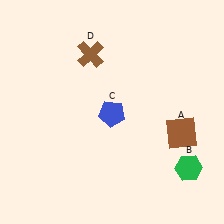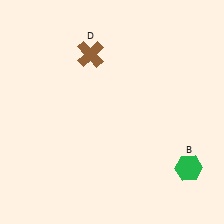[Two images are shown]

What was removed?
The blue pentagon (C), the brown square (A) were removed in Image 2.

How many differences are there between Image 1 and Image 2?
There are 2 differences between the two images.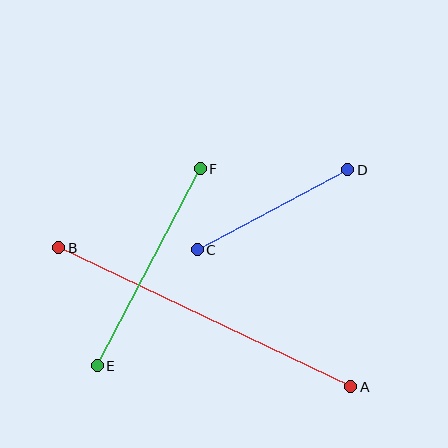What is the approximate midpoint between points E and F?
The midpoint is at approximately (149, 267) pixels.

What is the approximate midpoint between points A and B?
The midpoint is at approximately (205, 317) pixels.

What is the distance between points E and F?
The distance is approximately 222 pixels.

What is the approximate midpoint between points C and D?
The midpoint is at approximately (272, 210) pixels.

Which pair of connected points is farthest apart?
Points A and B are farthest apart.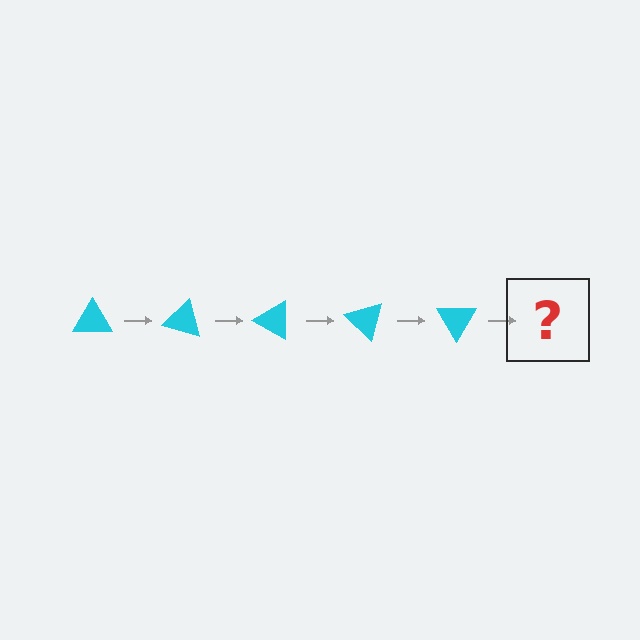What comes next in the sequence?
The next element should be a cyan triangle rotated 75 degrees.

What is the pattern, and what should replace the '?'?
The pattern is that the triangle rotates 15 degrees each step. The '?' should be a cyan triangle rotated 75 degrees.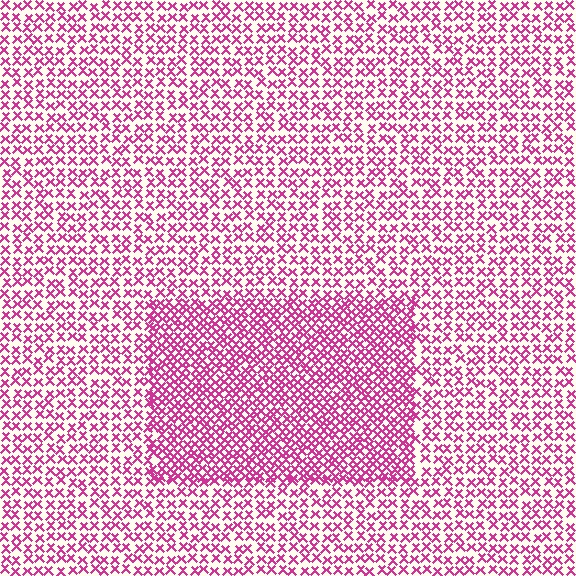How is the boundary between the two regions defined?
The boundary is defined by a change in element density (approximately 1.8x ratio). All elements are the same color, size, and shape.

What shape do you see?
I see a rectangle.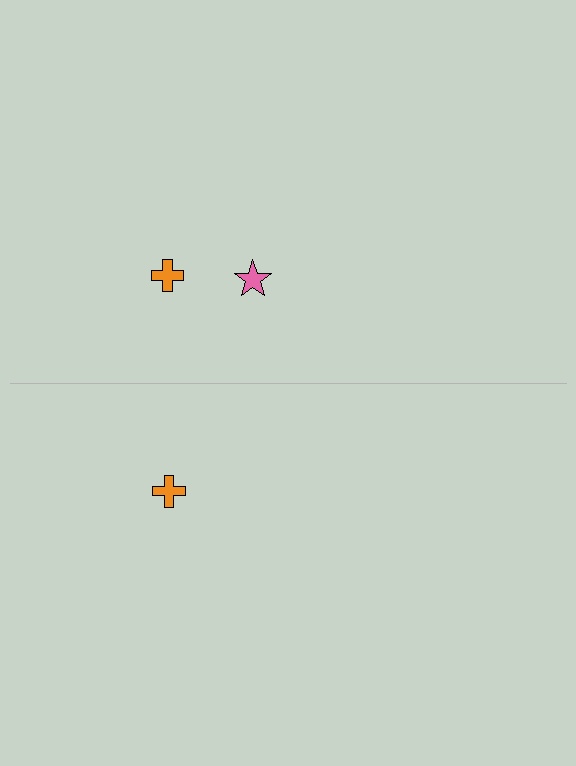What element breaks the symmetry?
A pink star is missing from the bottom side.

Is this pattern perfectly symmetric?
No, the pattern is not perfectly symmetric. A pink star is missing from the bottom side.